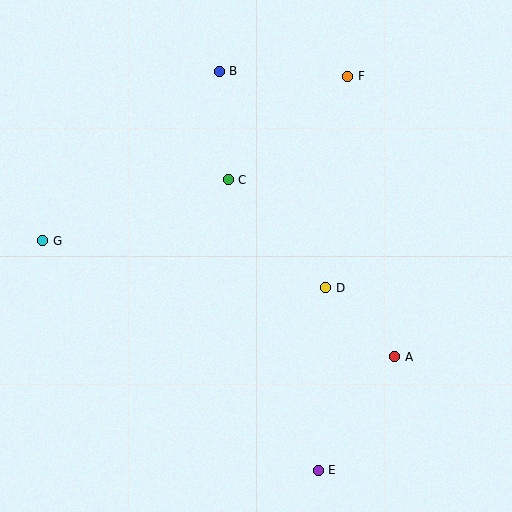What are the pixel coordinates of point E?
Point E is at (318, 470).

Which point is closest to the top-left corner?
Point B is closest to the top-left corner.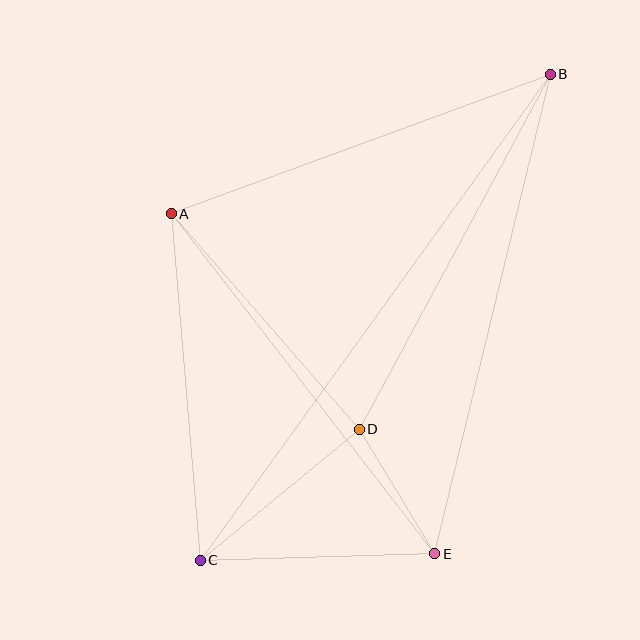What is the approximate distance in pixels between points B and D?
The distance between B and D is approximately 403 pixels.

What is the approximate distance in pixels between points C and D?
The distance between C and D is approximately 206 pixels.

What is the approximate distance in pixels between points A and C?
The distance between A and C is approximately 347 pixels.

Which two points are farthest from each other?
Points B and C are farthest from each other.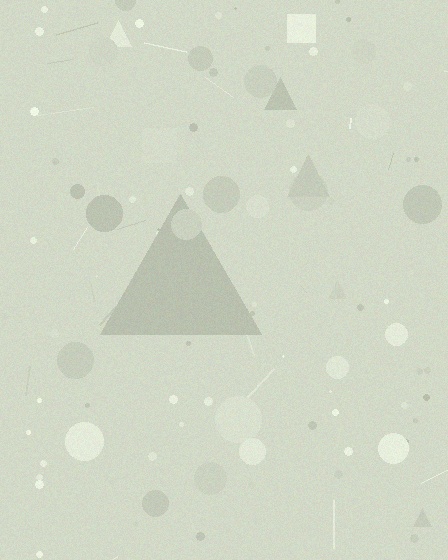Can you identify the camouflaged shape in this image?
The camouflaged shape is a triangle.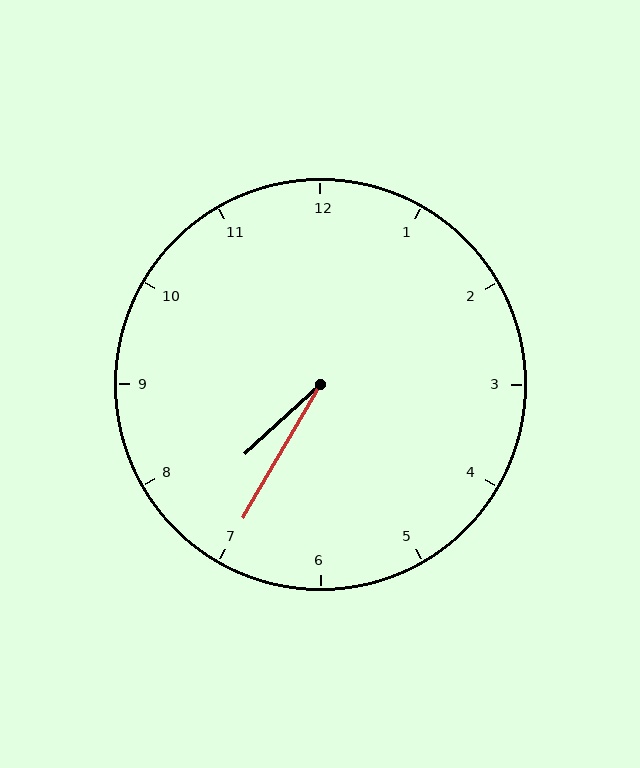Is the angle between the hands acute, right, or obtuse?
It is acute.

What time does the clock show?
7:35.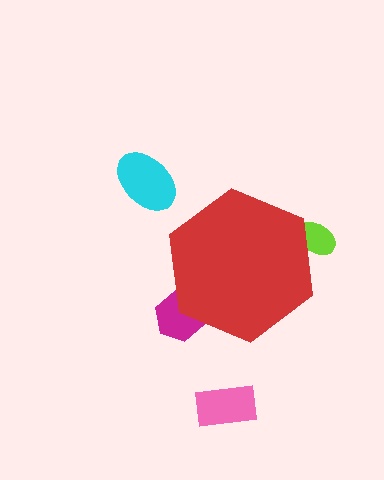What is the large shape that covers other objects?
A red hexagon.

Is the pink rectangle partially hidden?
No, the pink rectangle is fully visible.